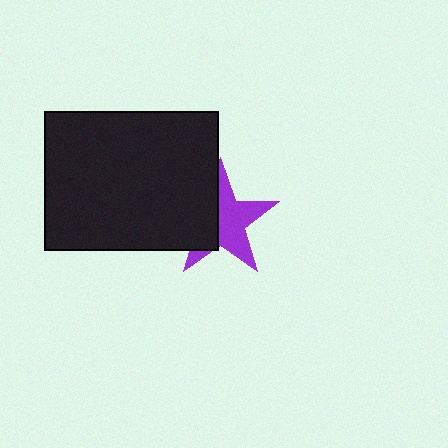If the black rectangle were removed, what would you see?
You would see the complete purple star.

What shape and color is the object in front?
The object in front is a black rectangle.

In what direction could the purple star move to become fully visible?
The purple star could move right. That would shift it out from behind the black rectangle entirely.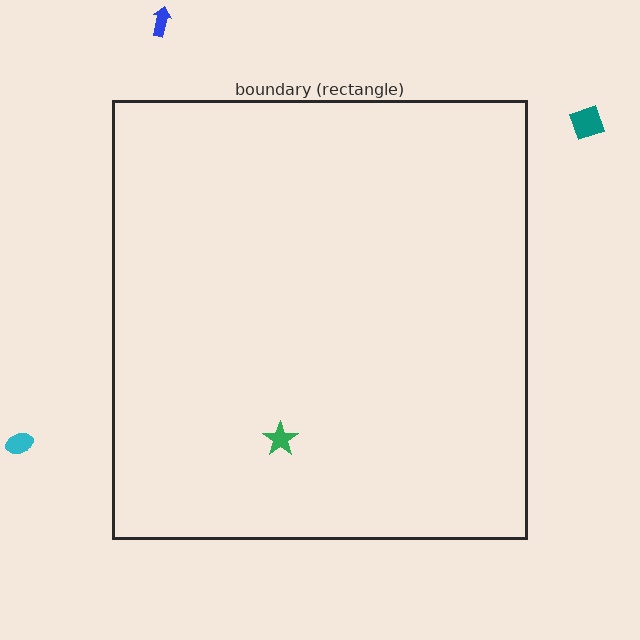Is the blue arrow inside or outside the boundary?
Outside.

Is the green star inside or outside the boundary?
Inside.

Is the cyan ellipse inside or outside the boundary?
Outside.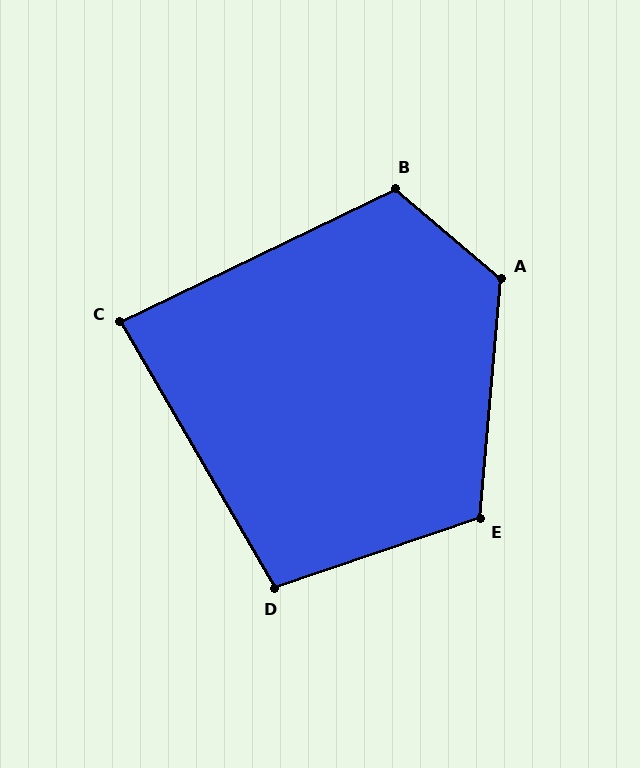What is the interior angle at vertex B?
Approximately 114 degrees (obtuse).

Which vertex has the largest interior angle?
A, at approximately 126 degrees.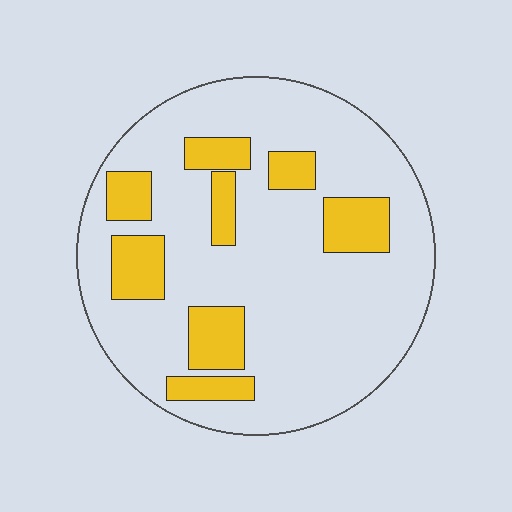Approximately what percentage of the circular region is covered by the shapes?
Approximately 20%.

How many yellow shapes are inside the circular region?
8.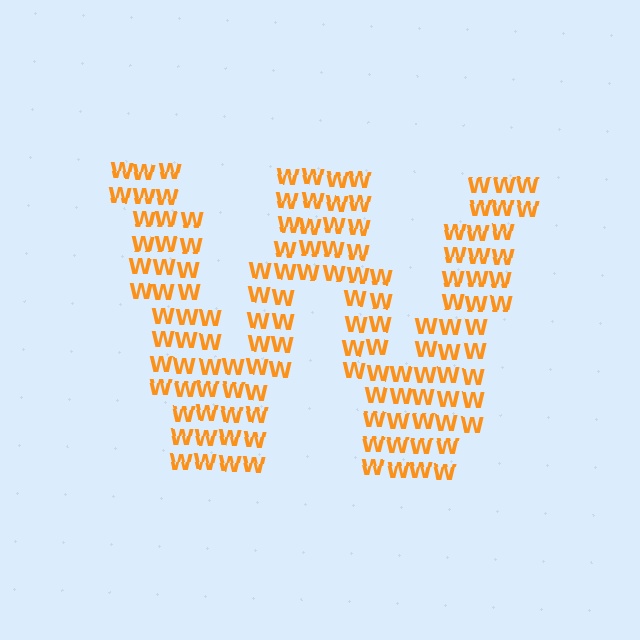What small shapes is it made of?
It is made of small letter W's.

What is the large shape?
The large shape is the letter W.